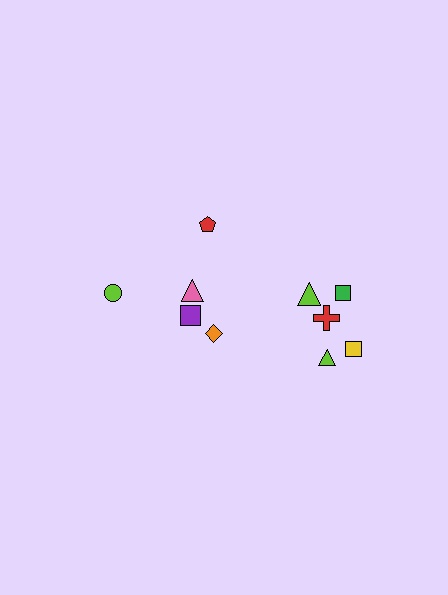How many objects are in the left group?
There are 4 objects.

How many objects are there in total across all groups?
There are 10 objects.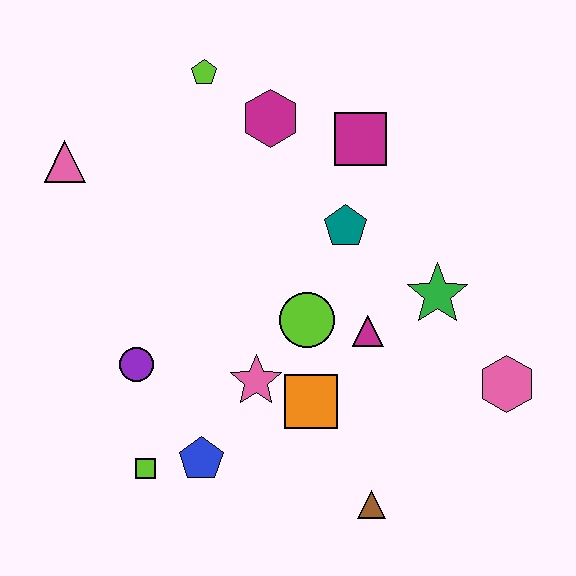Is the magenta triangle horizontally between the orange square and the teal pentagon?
No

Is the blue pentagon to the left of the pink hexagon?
Yes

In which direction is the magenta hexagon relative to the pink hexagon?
The magenta hexagon is above the pink hexagon.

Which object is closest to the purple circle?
The lime square is closest to the purple circle.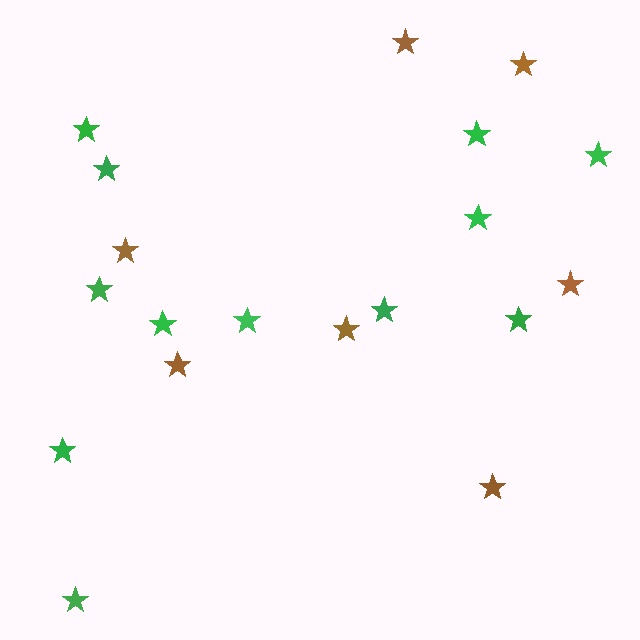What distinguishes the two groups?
There are 2 groups: one group of brown stars (7) and one group of green stars (12).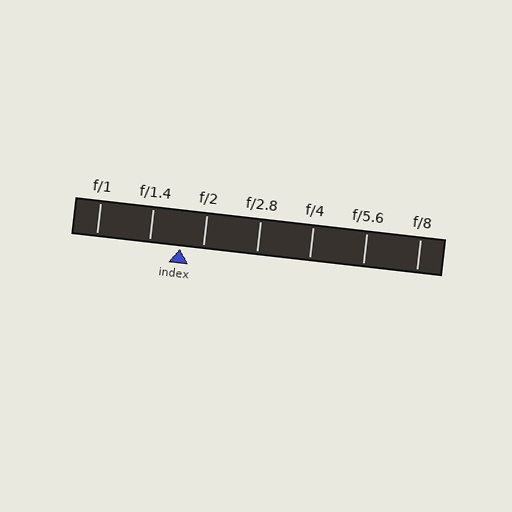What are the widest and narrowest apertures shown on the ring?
The widest aperture shown is f/1 and the narrowest is f/8.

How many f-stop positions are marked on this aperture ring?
There are 7 f-stop positions marked.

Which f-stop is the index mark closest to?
The index mark is closest to f/2.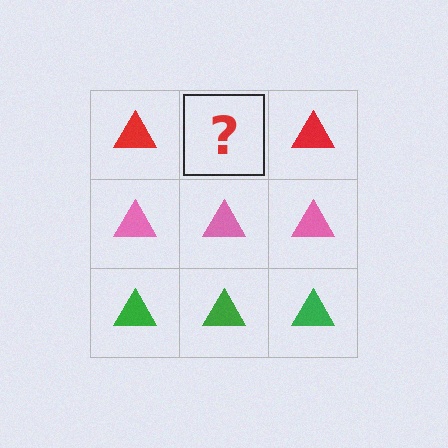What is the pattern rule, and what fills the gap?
The rule is that each row has a consistent color. The gap should be filled with a red triangle.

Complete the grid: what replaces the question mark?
The question mark should be replaced with a red triangle.